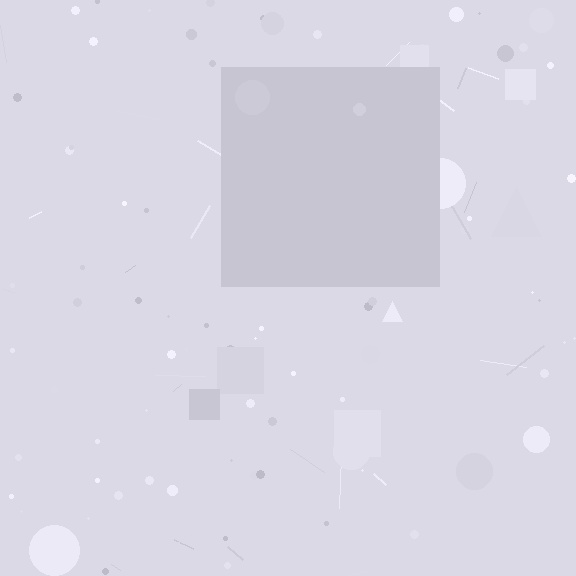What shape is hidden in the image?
A square is hidden in the image.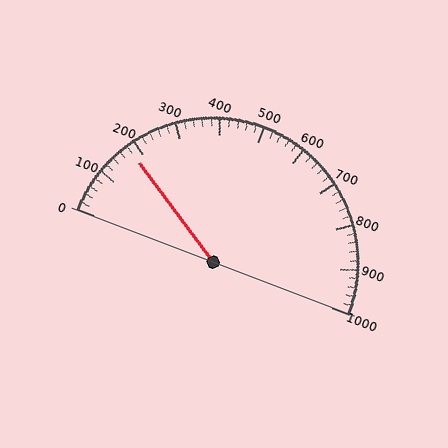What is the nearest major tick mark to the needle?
The nearest major tick mark is 200.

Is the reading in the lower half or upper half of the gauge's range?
The reading is in the lower half of the range (0 to 1000).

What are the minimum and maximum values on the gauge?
The gauge ranges from 0 to 1000.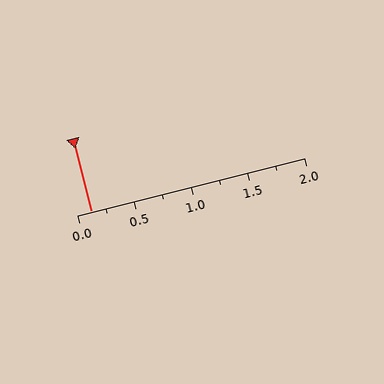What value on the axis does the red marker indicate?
The marker indicates approximately 0.12.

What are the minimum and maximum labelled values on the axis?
The axis runs from 0.0 to 2.0.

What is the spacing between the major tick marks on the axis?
The major ticks are spaced 0.5 apart.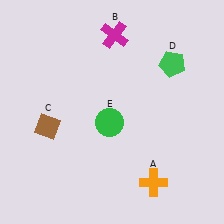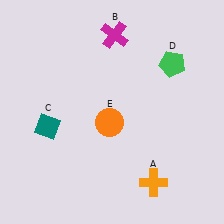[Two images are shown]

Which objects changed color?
C changed from brown to teal. E changed from green to orange.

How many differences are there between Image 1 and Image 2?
There are 2 differences between the two images.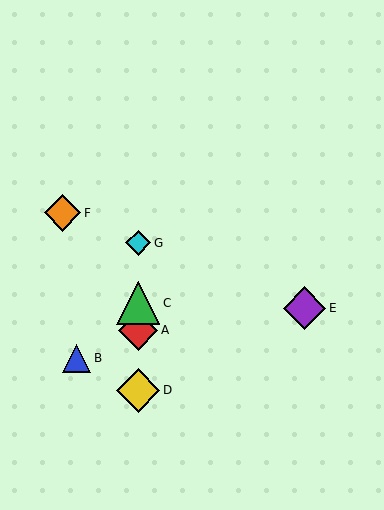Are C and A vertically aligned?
Yes, both are at x≈138.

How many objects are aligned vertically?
4 objects (A, C, D, G) are aligned vertically.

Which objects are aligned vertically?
Objects A, C, D, G are aligned vertically.